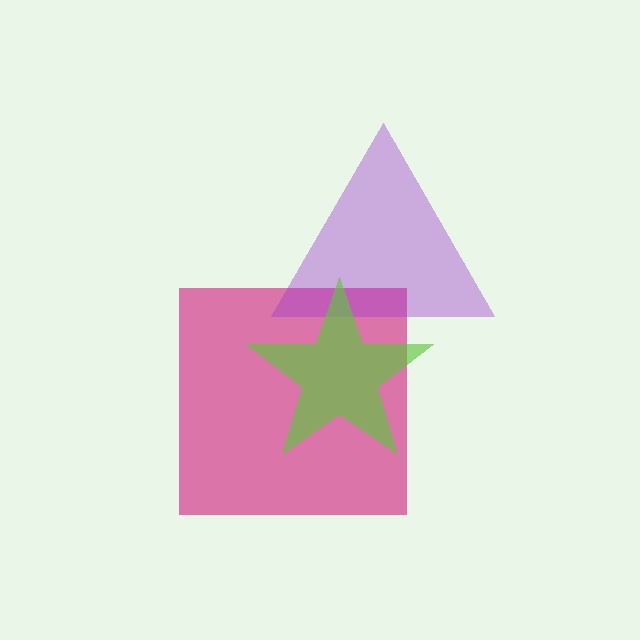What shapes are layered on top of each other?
The layered shapes are: a magenta square, a purple triangle, a lime star.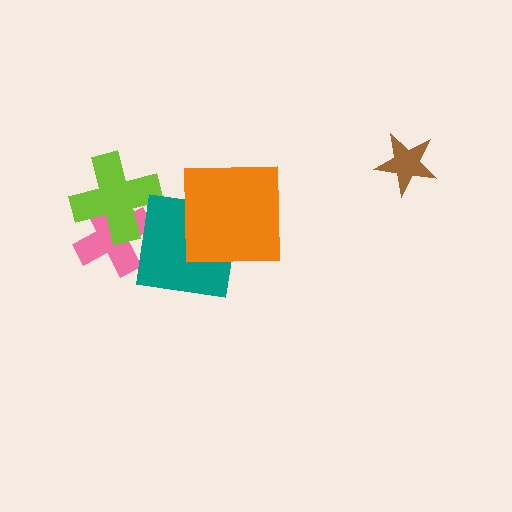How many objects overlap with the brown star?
0 objects overlap with the brown star.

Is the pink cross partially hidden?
Yes, it is partially covered by another shape.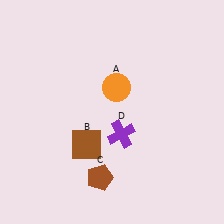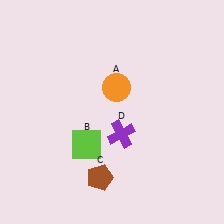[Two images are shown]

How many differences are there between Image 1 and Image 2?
There is 1 difference between the two images.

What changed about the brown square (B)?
In Image 1, B is brown. In Image 2, it changed to lime.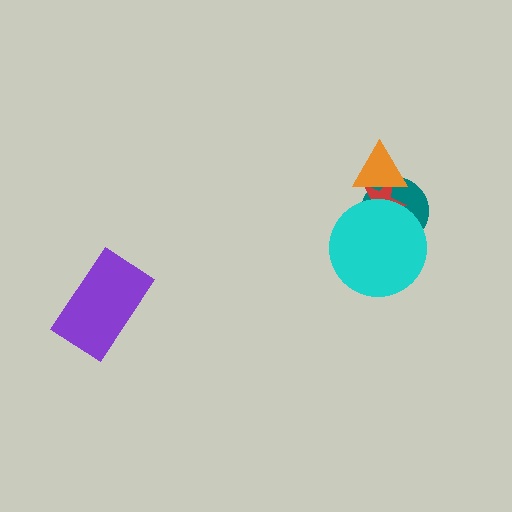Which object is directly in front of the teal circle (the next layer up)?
The red star is directly in front of the teal circle.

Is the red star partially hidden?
Yes, it is partially covered by another shape.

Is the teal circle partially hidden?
Yes, it is partially covered by another shape.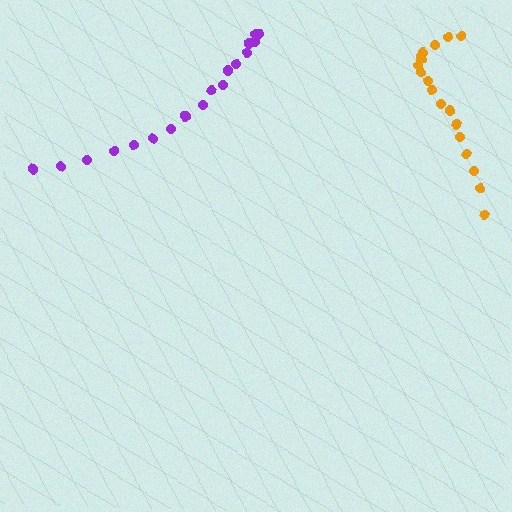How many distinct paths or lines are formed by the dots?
There are 2 distinct paths.